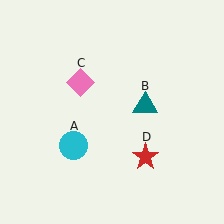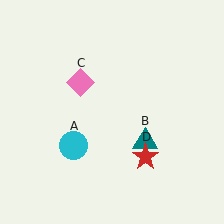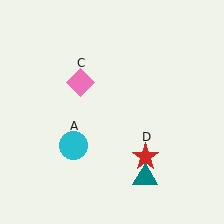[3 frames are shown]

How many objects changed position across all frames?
1 object changed position: teal triangle (object B).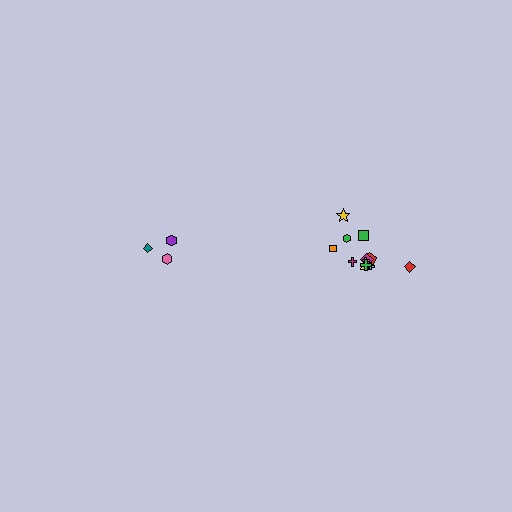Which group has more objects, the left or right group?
The right group.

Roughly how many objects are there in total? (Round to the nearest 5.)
Roughly 15 objects in total.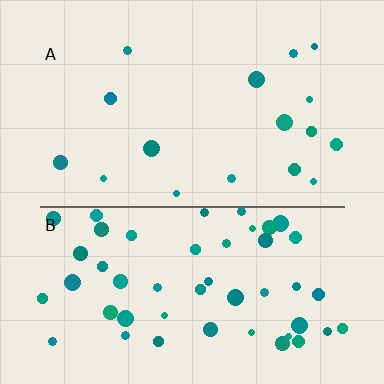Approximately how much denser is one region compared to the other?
Approximately 3.0× — region B over region A.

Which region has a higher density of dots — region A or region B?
B (the bottom).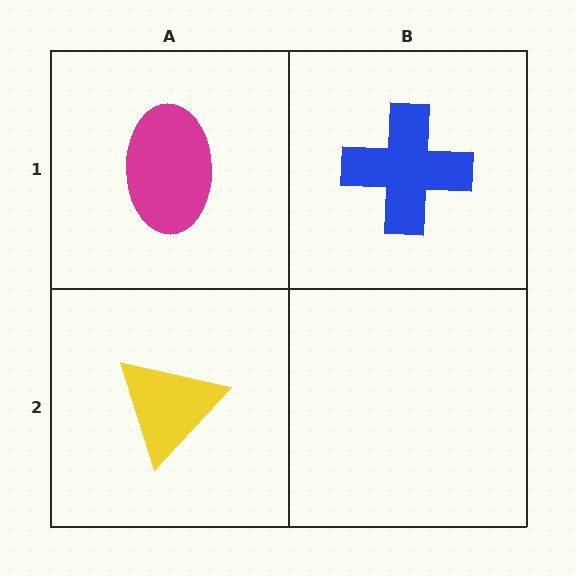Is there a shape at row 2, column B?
No, that cell is empty.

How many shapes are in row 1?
2 shapes.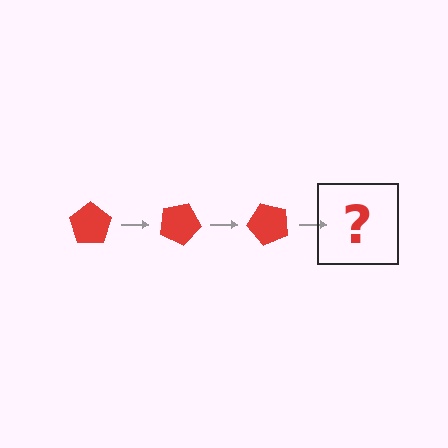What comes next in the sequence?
The next element should be a red pentagon rotated 75 degrees.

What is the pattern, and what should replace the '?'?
The pattern is that the pentagon rotates 25 degrees each step. The '?' should be a red pentagon rotated 75 degrees.